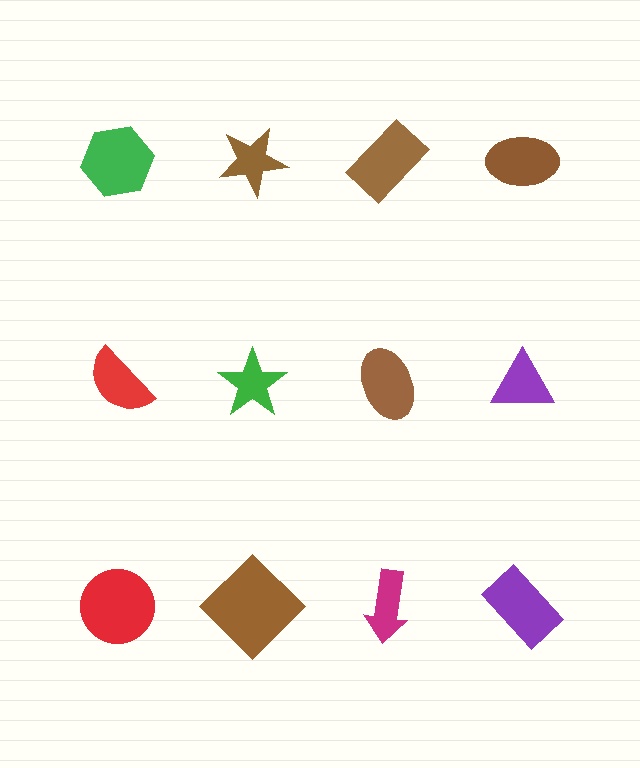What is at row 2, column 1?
A red semicircle.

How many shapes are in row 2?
4 shapes.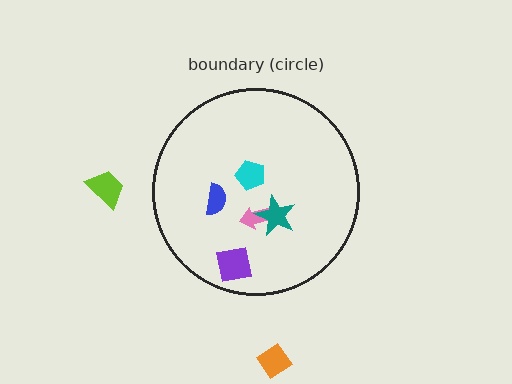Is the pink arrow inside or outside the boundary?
Inside.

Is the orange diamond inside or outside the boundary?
Outside.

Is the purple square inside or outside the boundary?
Inside.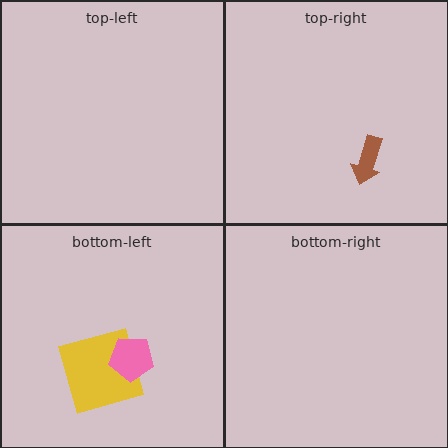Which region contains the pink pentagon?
The bottom-left region.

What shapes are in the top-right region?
The brown arrow.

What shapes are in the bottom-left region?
The yellow square, the pink pentagon.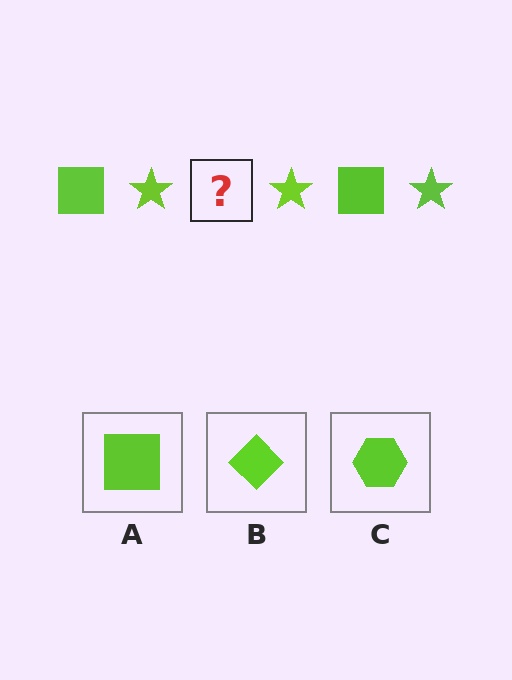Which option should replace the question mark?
Option A.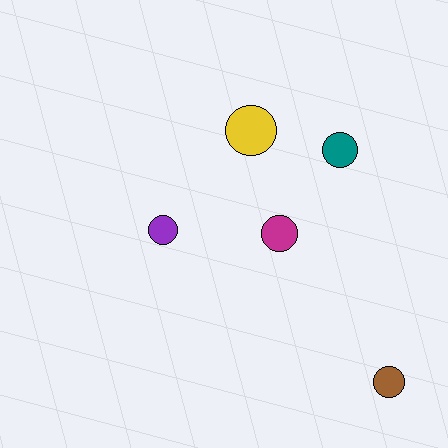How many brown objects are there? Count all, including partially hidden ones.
There is 1 brown object.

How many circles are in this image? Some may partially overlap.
There are 5 circles.